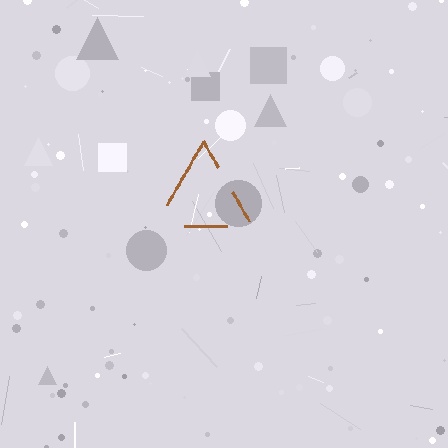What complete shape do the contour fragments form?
The contour fragments form a triangle.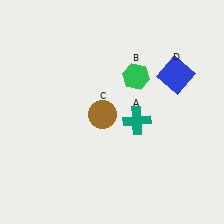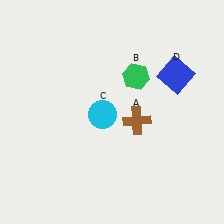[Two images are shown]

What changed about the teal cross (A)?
In Image 1, A is teal. In Image 2, it changed to brown.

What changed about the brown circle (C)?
In Image 1, C is brown. In Image 2, it changed to cyan.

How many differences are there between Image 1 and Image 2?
There are 2 differences between the two images.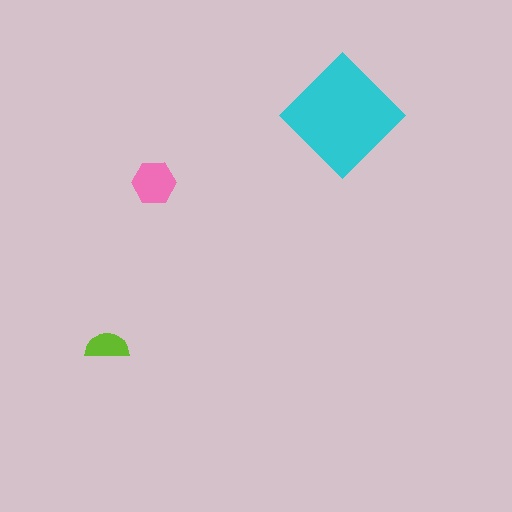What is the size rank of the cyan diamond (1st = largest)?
1st.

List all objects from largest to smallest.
The cyan diamond, the pink hexagon, the lime semicircle.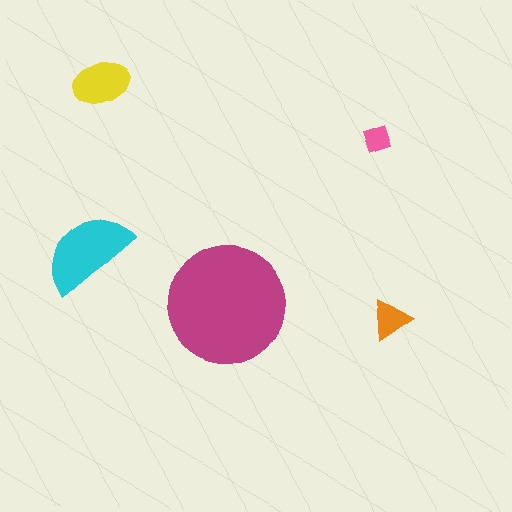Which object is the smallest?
The pink diamond.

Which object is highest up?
The yellow ellipse is topmost.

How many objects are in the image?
There are 5 objects in the image.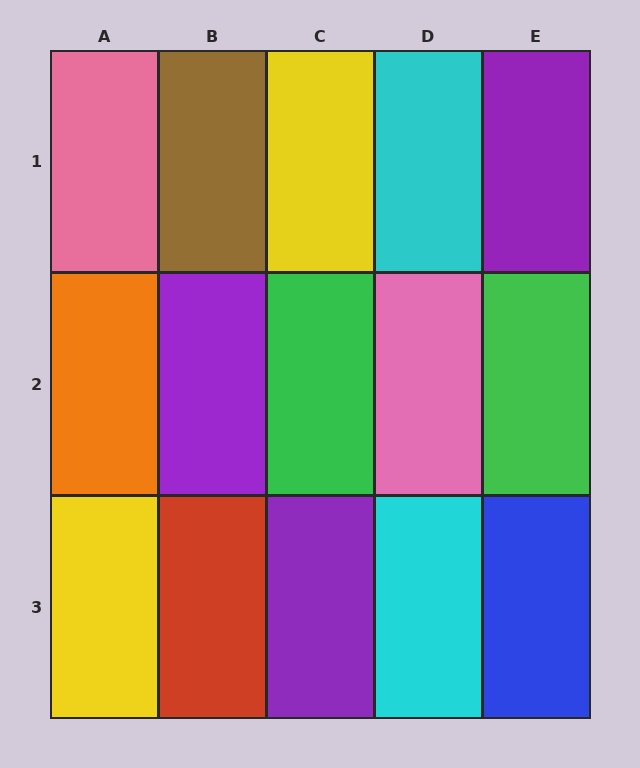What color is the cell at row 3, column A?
Yellow.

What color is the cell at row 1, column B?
Brown.